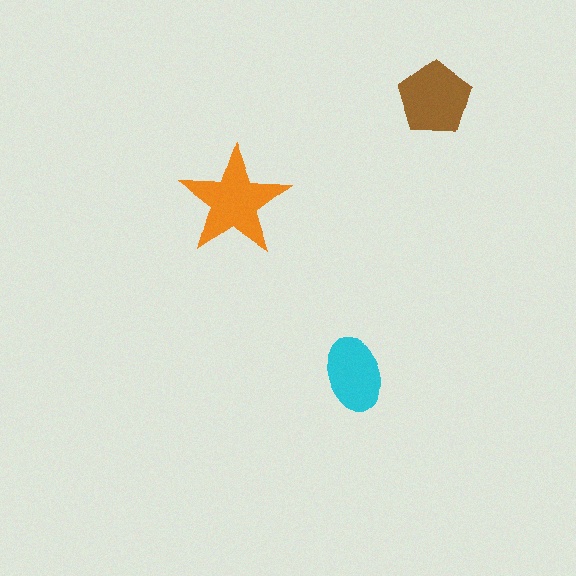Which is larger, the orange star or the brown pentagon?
The orange star.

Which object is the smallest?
The cyan ellipse.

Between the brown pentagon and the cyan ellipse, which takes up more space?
The brown pentagon.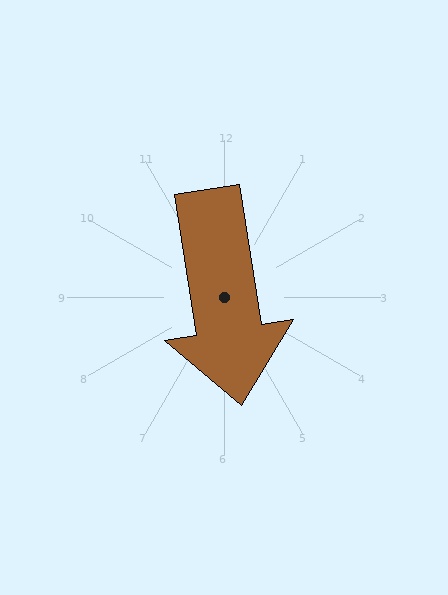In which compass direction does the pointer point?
South.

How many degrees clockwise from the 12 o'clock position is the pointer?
Approximately 171 degrees.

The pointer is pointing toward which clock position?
Roughly 6 o'clock.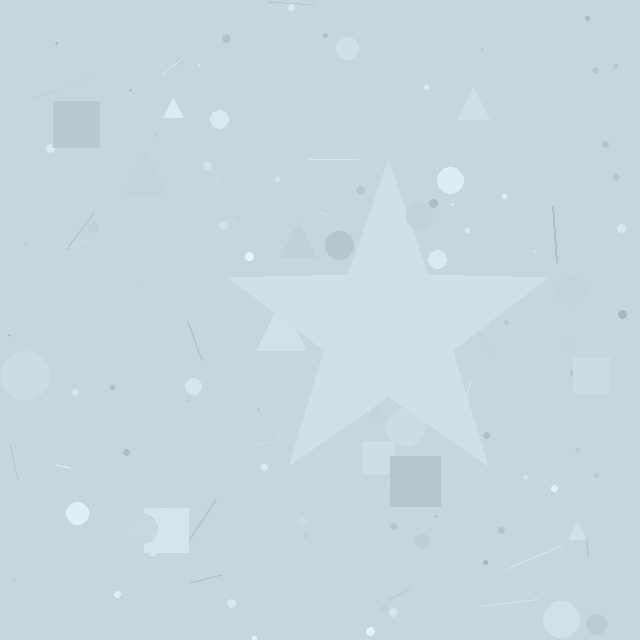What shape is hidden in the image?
A star is hidden in the image.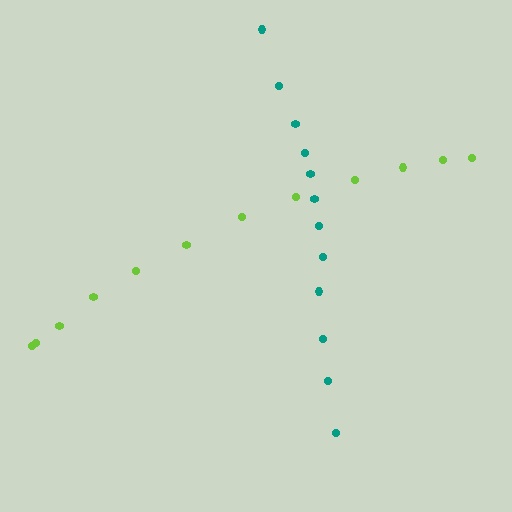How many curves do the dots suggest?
There are 2 distinct paths.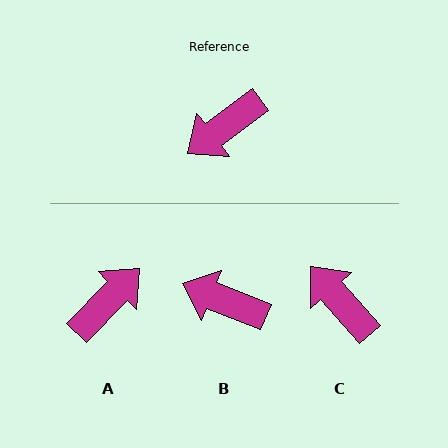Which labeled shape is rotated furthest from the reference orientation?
A, about 171 degrees away.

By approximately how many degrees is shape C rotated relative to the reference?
Approximately 85 degrees clockwise.